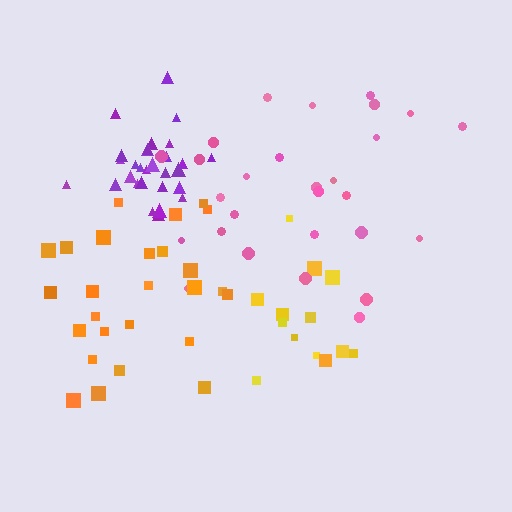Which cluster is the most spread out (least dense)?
Orange.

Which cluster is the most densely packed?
Purple.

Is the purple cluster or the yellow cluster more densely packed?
Purple.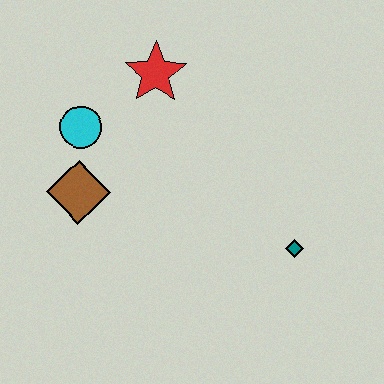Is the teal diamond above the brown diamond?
No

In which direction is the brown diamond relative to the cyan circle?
The brown diamond is below the cyan circle.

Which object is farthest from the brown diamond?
The teal diamond is farthest from the brown diamond.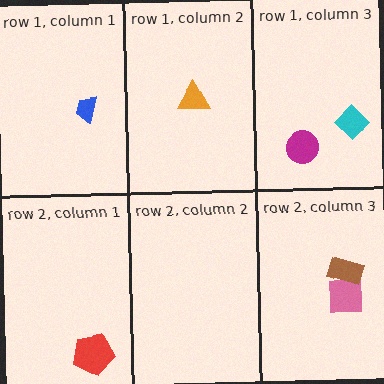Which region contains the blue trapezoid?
The row 1, column 1 region.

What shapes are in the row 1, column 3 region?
The magenta circle, the cyan diamond.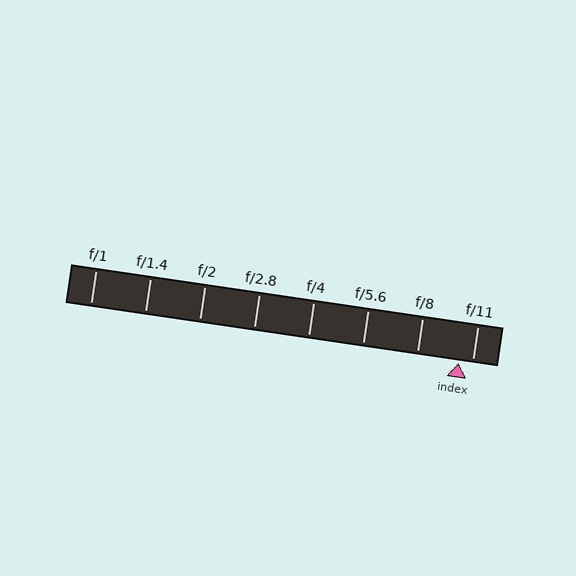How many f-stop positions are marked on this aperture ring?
There are 8 f-stop positions marked.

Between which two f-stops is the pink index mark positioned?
The index mark is between f/8 and f/11.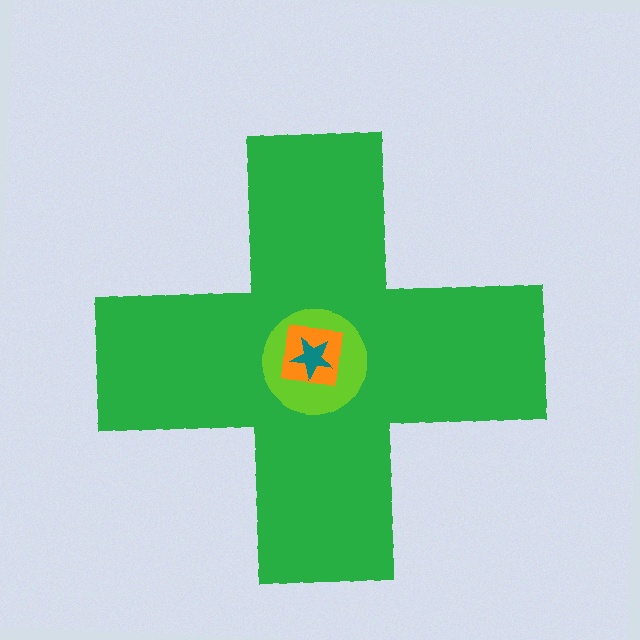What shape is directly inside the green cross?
The lime circle.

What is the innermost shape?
The teal star.